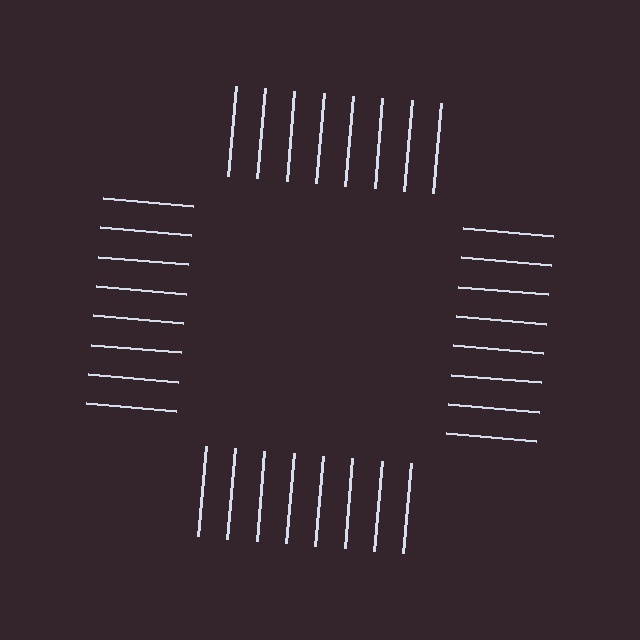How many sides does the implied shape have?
4 sides — the line-ends trace a square.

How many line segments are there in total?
32 — 8 along each of the 4 edges.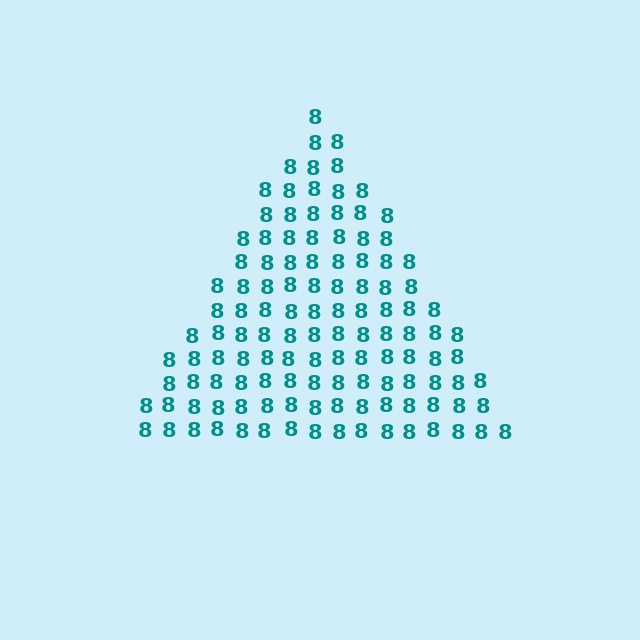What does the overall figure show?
The overall figure shows a triangle.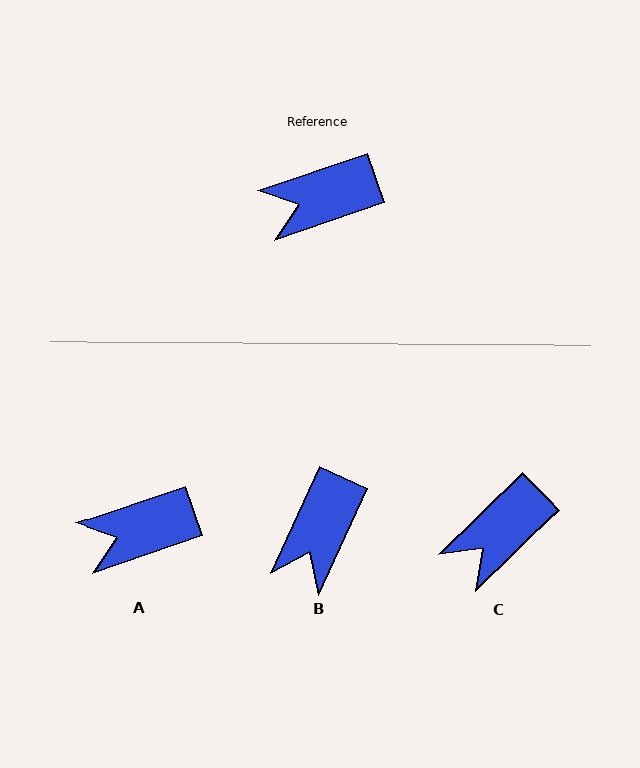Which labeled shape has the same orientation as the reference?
A.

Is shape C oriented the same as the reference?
No, it is off by about 25 degrees.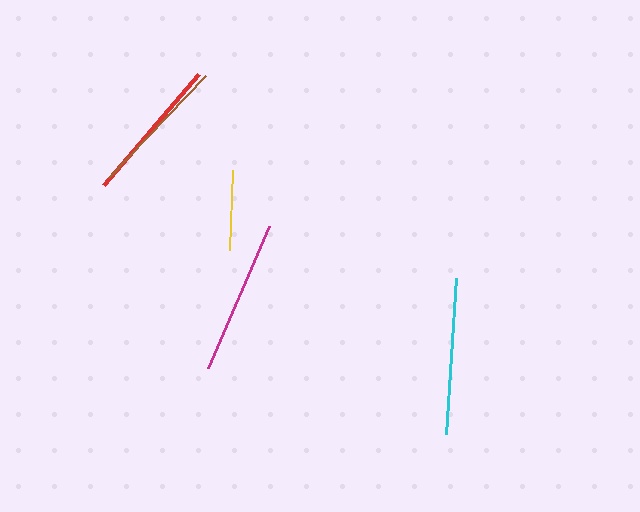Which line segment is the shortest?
The yellow line is the shortest at approximately 80 pixels.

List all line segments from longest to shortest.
From longest to shortest: cyan, magenta, red, brown, yellow.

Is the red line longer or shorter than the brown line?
The red line is longer than the brown line.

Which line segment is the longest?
The cyan line is the longest at approximately 156 pixels.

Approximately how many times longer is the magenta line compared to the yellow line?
The magenta line is approximately 1.9 times the length of the yellow line.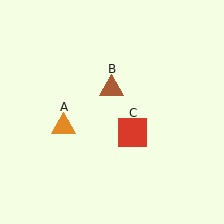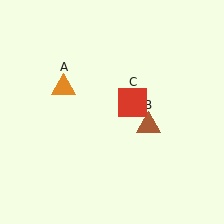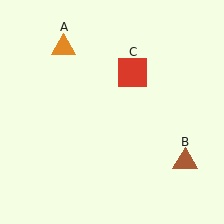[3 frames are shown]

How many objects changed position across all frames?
3 objects changed position: orange triangle (object A), brown triangle (object B), red square (object C).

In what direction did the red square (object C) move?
The red square (object C) moved up.